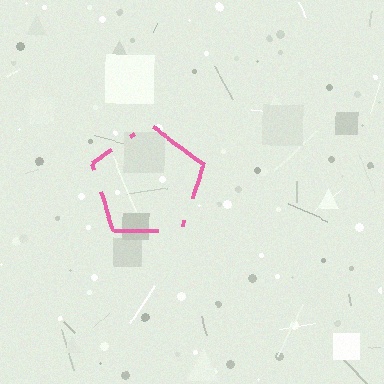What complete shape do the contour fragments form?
The contour fragments form a pentagon.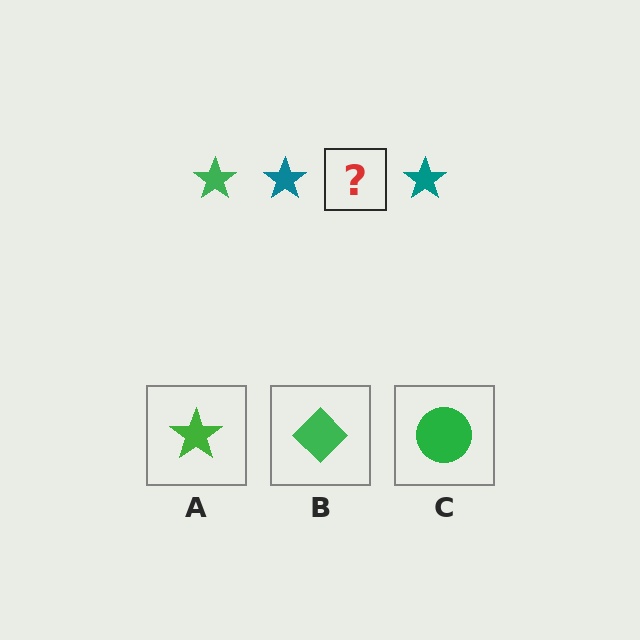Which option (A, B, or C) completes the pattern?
A.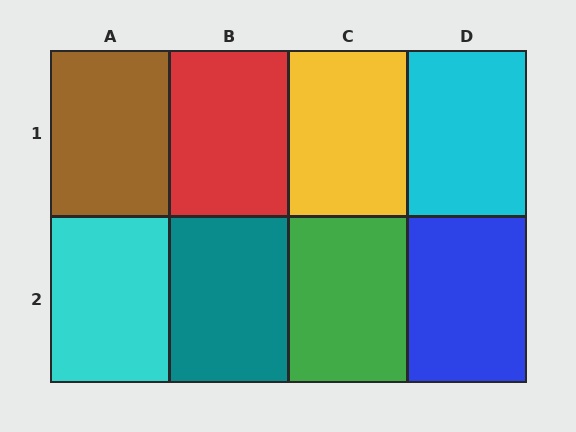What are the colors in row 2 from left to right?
Cyan, teal, green, blue.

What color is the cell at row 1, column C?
Yellow.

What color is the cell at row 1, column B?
Red.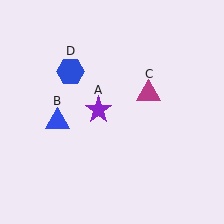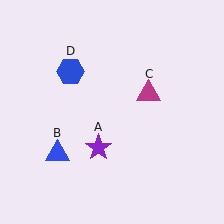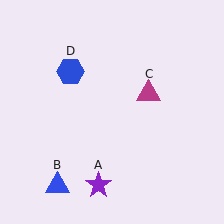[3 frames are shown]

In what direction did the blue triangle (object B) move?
The blue triangle (object B) moved down.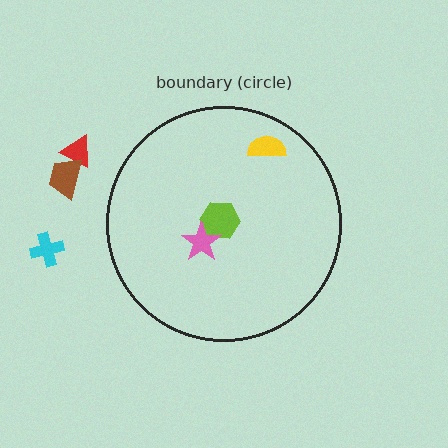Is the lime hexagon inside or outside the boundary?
Inside.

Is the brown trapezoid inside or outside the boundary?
Outside.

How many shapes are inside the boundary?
3 inside, 3 outside.